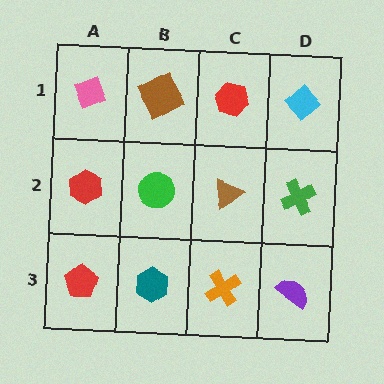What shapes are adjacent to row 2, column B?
A brown square (row 1, column B), a teal hexagon (row 3, column B), a red hexagon (row 2, column A), a brown triangle (row 2, column C).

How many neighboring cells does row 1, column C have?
3.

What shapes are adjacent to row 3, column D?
A green cross (row 2, column D), an orange cross (row 3, column C).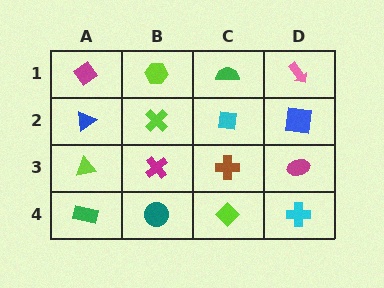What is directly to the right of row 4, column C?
A cyan cross.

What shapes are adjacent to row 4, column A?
A lime triangle (row 3, column A), a teal circle (row 4, column B).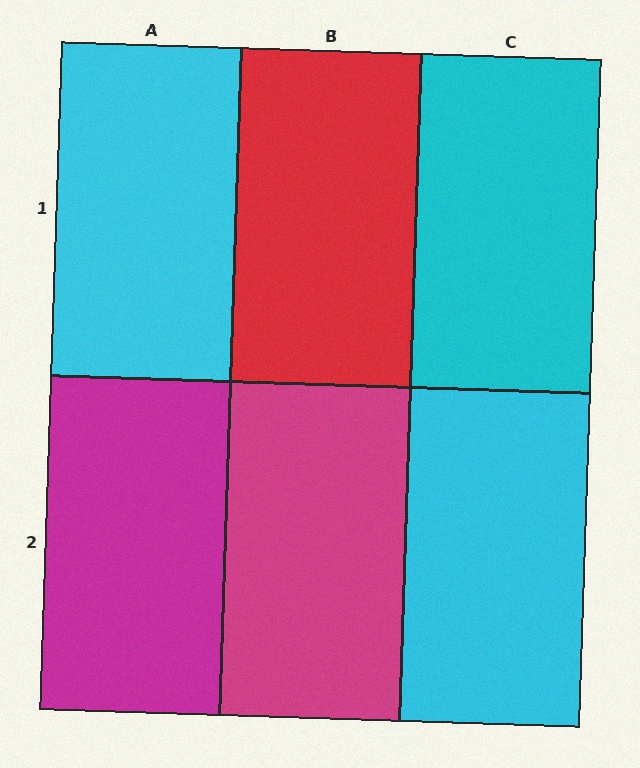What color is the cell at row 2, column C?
Cyan.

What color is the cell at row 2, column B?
Magenta.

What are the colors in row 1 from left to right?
Cyan, red, cyan.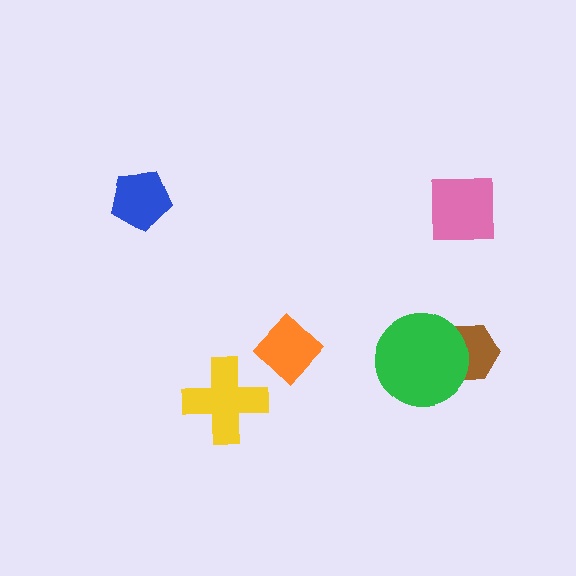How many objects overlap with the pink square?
0 objects overlap with the pink square.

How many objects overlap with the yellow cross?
0 objects overlap with the yellow cross.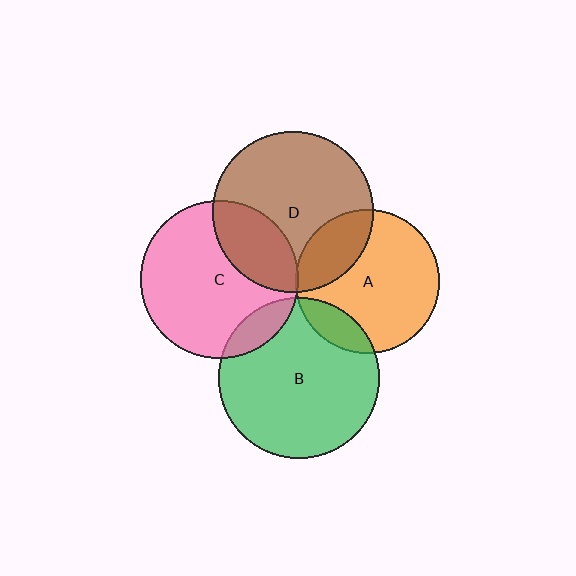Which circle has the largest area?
Circle D (brown).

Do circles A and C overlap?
Yes.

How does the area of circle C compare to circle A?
Approximately 1.2 times.